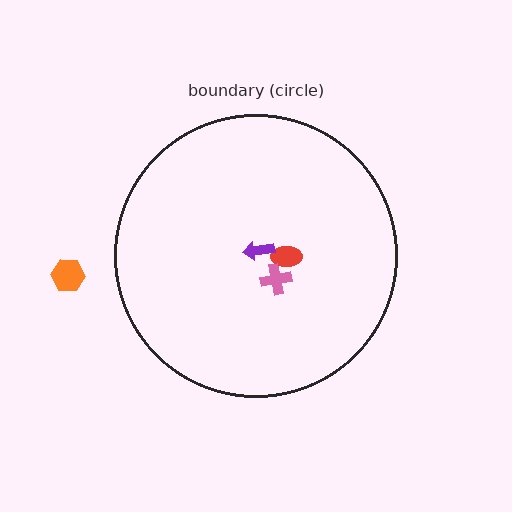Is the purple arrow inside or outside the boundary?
Inside.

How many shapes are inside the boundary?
3 inside, 1 outside.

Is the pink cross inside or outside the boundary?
Inside.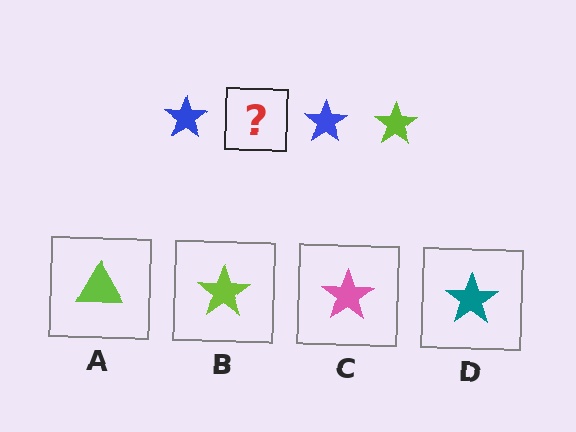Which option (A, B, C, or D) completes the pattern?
B.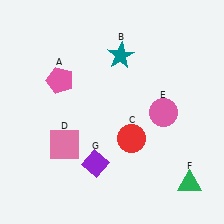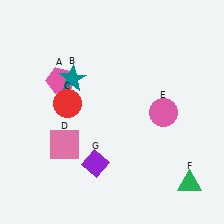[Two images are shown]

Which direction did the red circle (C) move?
The red circle (C) moved left.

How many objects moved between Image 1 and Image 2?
2 objects moved between the two images.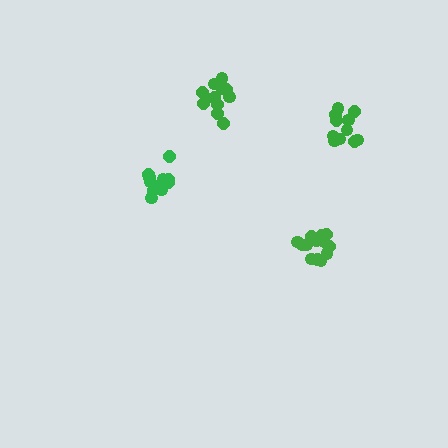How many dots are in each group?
Group 1: 12 dots, Group 2: 14 dots, Group 3: 12 dots, Group 4: 11 dots (49 total).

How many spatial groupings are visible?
There are 4 spatial groupings.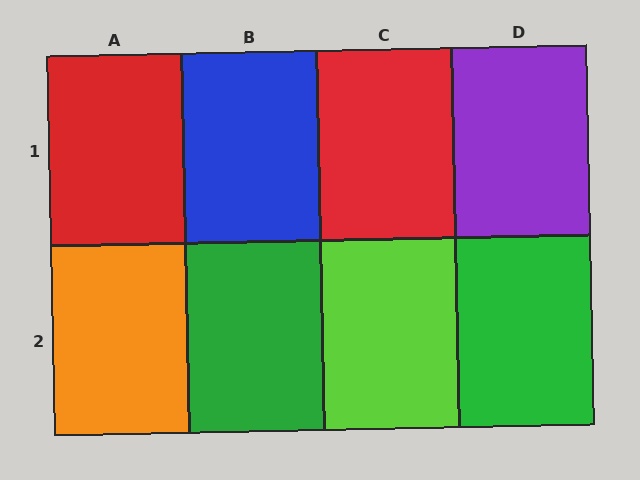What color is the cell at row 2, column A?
Orange.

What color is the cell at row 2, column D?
Green.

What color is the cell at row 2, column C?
Lime.